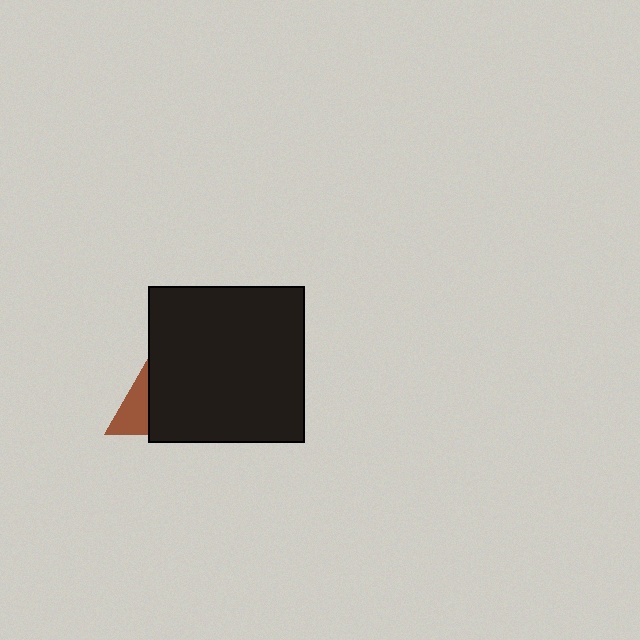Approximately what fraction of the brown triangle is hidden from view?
Roughly 67% of the brown triangle is hidden behind the black square.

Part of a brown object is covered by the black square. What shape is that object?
It is a triangle.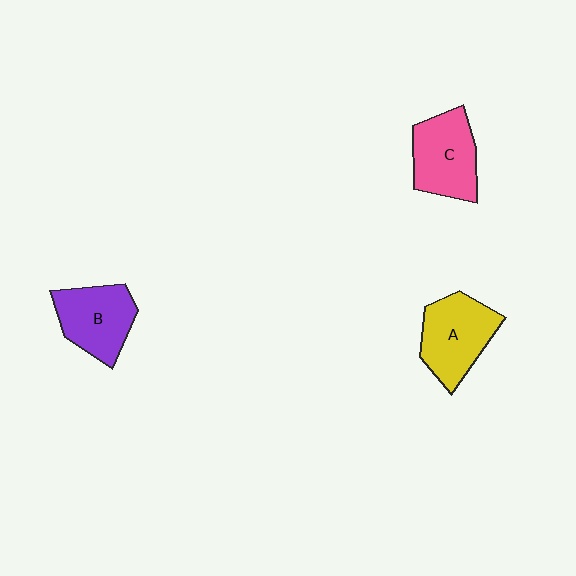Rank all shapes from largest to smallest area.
From largest to smallest: A (yellow), C (pink), B (purple).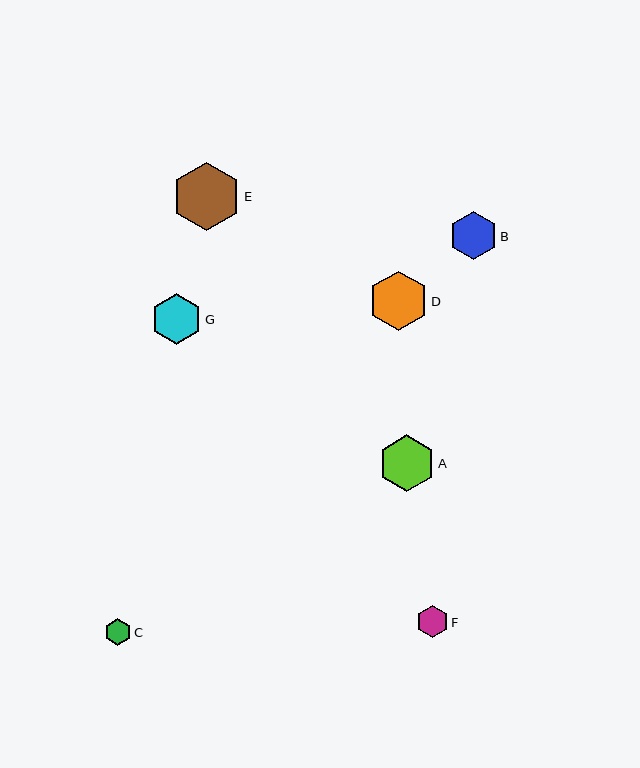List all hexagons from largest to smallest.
From largest to smallest: E, D, A, G, B, F, C.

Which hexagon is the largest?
Hexagon E is the largest with a size of approximately 69 pixels.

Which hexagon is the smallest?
Hexagon C is the smallest with a size of approximately 27 pixels.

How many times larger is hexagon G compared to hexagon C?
Hexagon G is approximately 1.9 times the size of hexagon C.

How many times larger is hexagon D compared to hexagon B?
Hexagon D is approximately 1.2 times the size of hexagon B.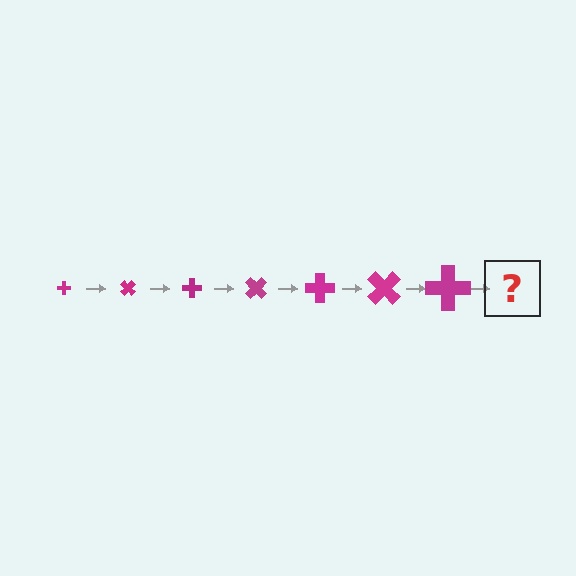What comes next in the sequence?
The next element should be a cross, larger than the previous one and rotated 315 degrees from the start.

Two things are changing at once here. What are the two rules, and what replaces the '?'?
The two rules are that the cross grows larger each step and it rotates 45 degrees each step. The '?' should be a cross, larger than the previous one and rotated 315 degrees from the start.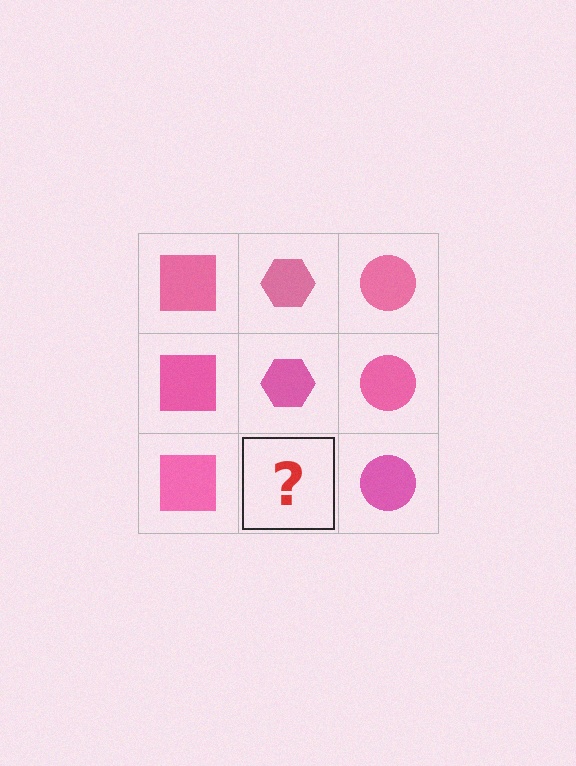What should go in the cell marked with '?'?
The missing cell should contain a pink hexagon.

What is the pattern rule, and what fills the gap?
The rule is that each column has a consistent shape. The gap should be filled with a pink hexagon.